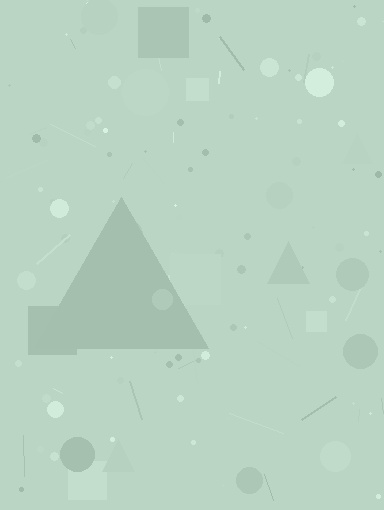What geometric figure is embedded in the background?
A triangle is embedded in the background.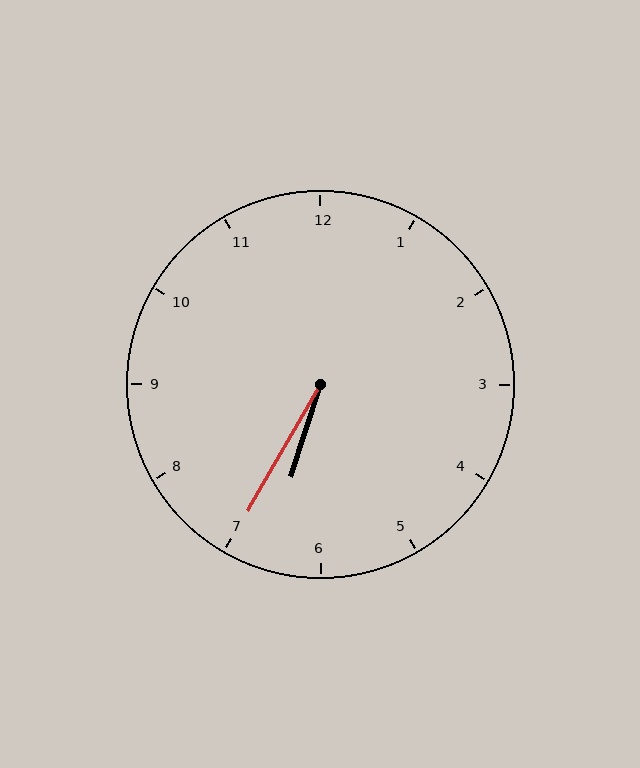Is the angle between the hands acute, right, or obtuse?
It is acute.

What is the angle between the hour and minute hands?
Approximately 12 degrees.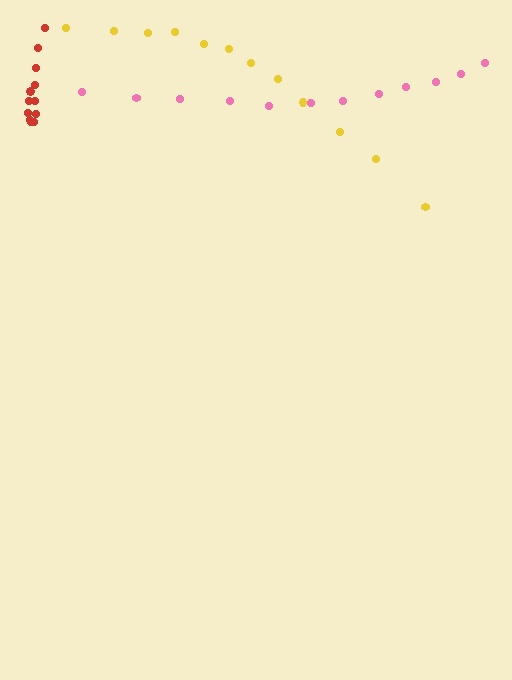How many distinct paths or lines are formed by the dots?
There are 3 distinct paths.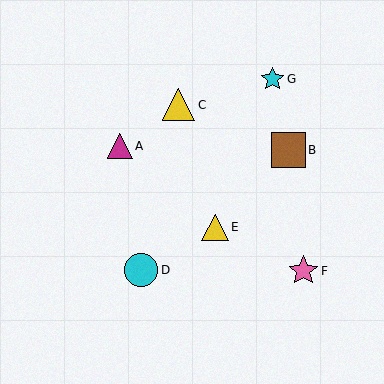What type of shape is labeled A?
Shape A is a magenta triangle.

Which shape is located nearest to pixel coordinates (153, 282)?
The cyan circle (labeled D) at (141, 270) is nearest to that location.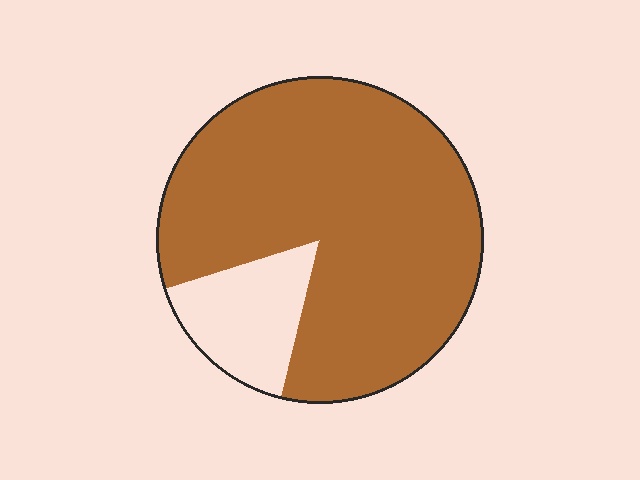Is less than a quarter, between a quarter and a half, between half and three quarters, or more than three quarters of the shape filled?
More than three quarters.